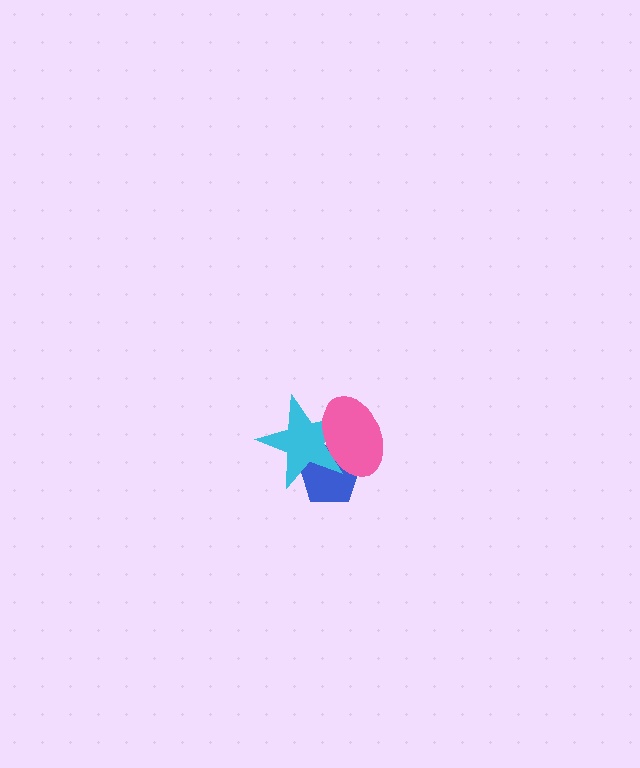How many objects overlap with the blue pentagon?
2 objects overlap with the blue pentagon.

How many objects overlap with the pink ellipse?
2 objects overlap with the pink ellipse.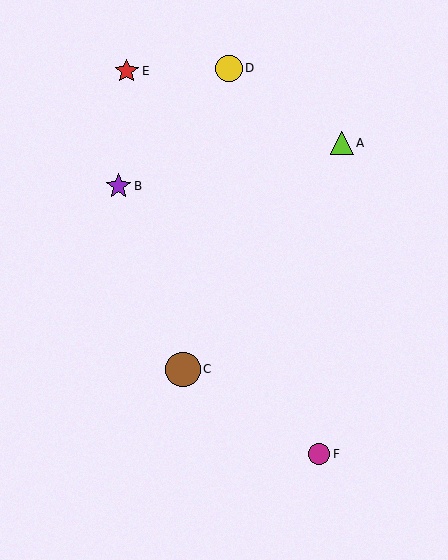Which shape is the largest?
The brown circle (labeled C) is the largest.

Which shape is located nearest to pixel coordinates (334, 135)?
The lime triangle (labeled A) at (342, 143) is nearest to that location.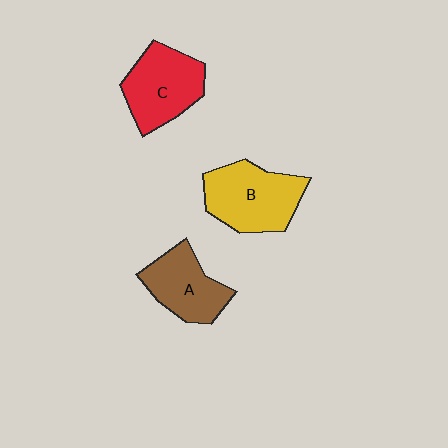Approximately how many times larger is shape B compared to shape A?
Approximately 1.3 times.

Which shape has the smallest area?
Shape A (brown).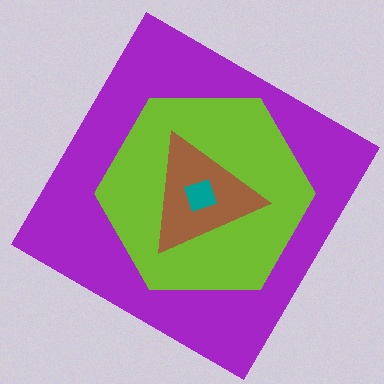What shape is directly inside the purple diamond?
The lime hexagon.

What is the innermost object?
The teal diamond.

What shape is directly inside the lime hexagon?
The brown triangle.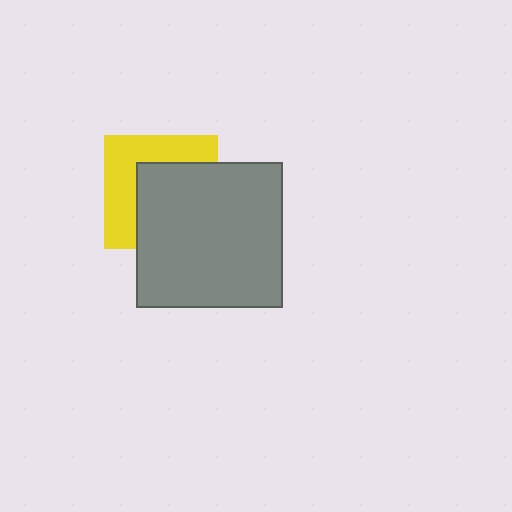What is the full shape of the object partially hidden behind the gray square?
The partially hidden object is a yellow square.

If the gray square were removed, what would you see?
You would see the complete yellow square.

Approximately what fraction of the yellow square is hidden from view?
Roughly 56% of the yellow square is hidden behind the gray square.